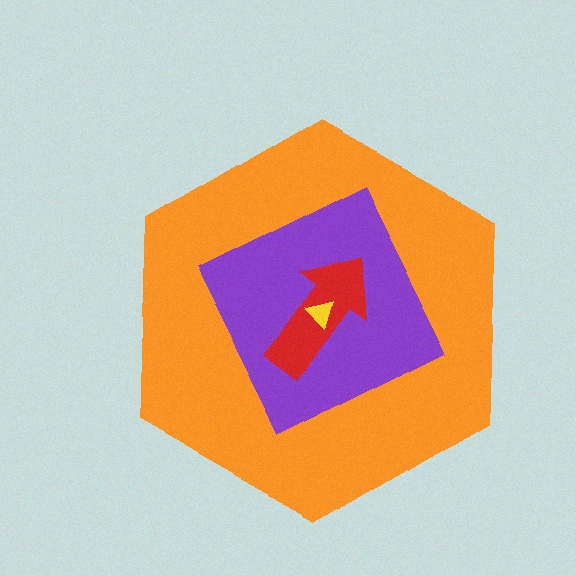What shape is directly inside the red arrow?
The yellow triangle.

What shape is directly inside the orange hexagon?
The purple diamond.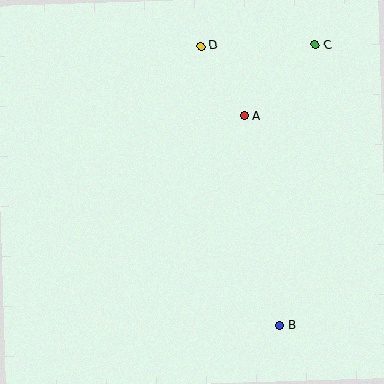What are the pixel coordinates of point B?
Point B is at (280, 325).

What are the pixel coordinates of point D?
Point D is at (201, 46).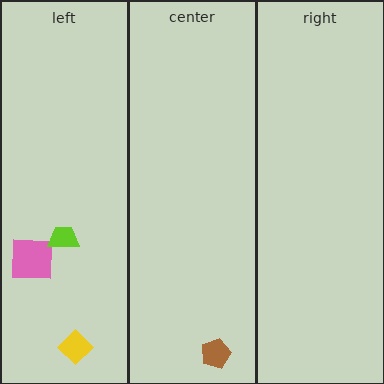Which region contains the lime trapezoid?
The left region.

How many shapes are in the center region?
1.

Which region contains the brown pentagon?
The center region.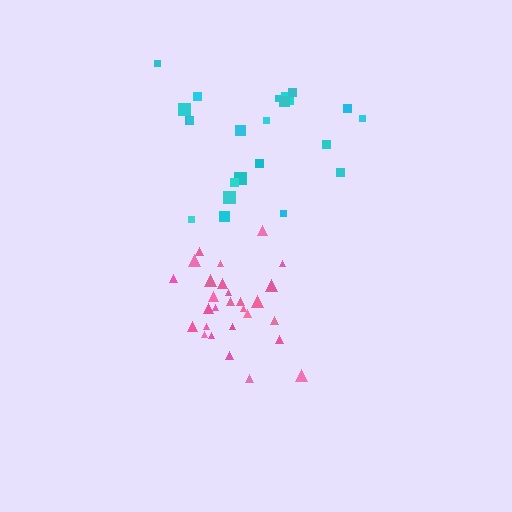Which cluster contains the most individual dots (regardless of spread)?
Pink (28).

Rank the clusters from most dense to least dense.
pink, cyan.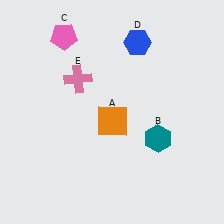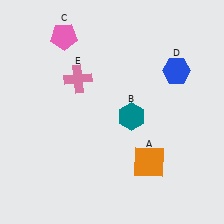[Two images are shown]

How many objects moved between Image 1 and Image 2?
3 objects moved between the two images.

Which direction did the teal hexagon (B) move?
The teal hexagon (B) moved left.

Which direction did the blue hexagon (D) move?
The blue hexagon (D) moved right.